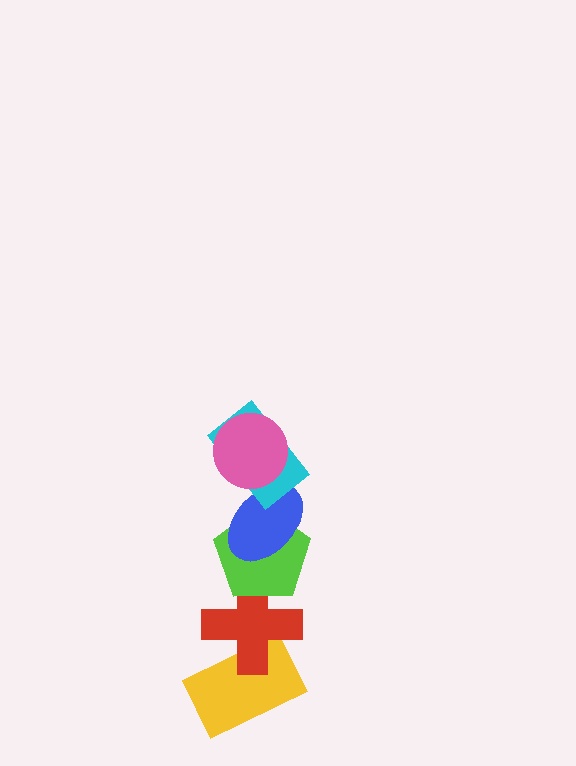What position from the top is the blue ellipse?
The blue ellipse is 3rd from the top.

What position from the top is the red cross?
The red cross is 5th from the top.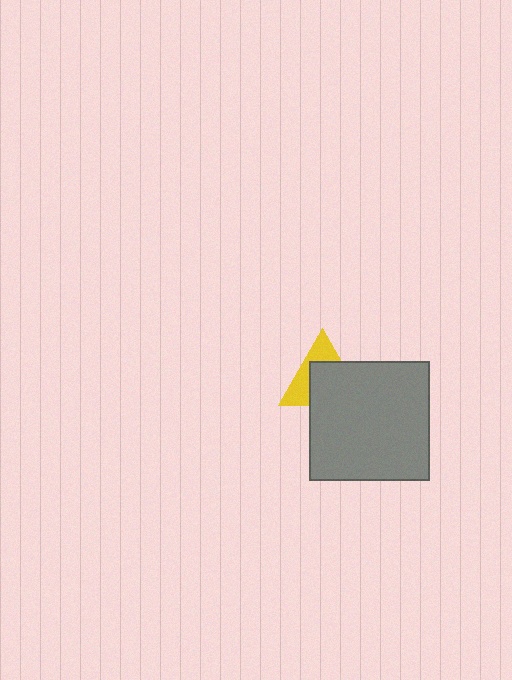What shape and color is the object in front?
The object in front is a gray square.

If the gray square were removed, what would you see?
You would see the complete yellow triangle.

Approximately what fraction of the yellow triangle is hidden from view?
Roughly 57% of the yellow triangle is hidden behind the gray square.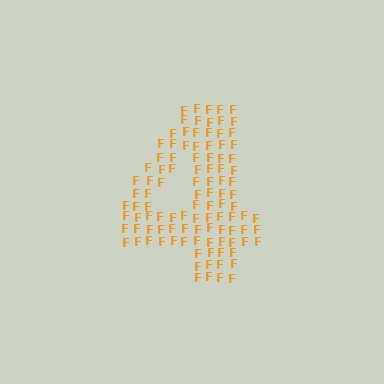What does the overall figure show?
The overall figure shows the digit 4.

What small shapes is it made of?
It is made of small letter F's.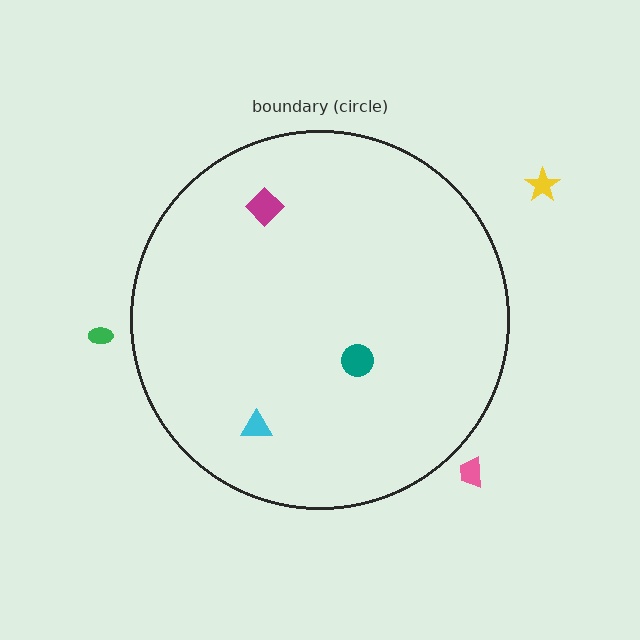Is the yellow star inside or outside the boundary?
Outside.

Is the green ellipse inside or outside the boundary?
Outside.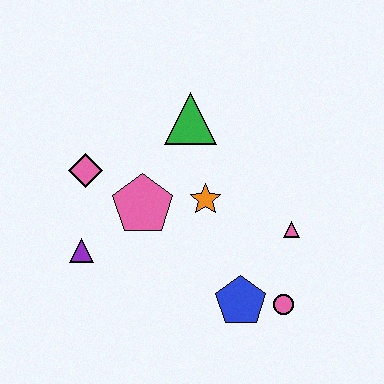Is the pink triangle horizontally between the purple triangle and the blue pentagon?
No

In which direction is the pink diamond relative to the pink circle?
The pink diamond is to the left of the pink circle.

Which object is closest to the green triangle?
The orange star is closest to the green triangle.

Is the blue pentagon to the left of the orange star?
No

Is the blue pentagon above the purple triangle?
No